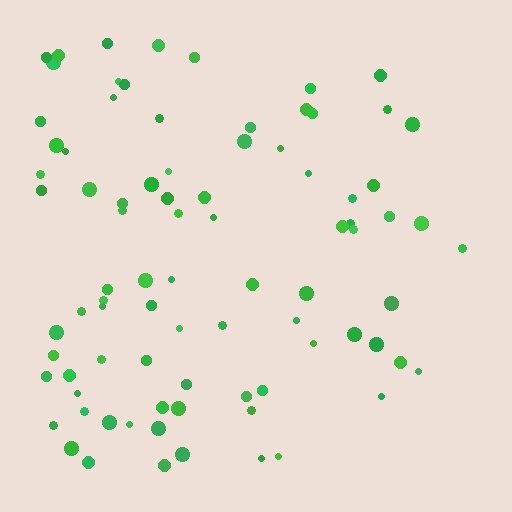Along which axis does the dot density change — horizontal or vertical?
Horizontal.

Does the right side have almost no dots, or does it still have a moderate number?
Still a moderate number, just noticeably fewer than the left.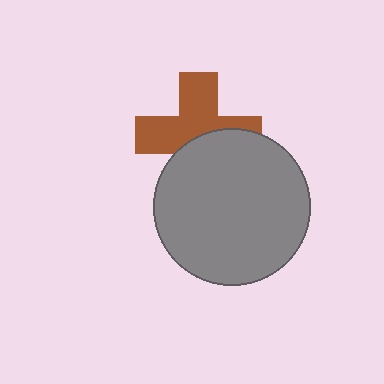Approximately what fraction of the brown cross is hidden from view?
Roughly 42% of the brown cross is hidden behind the gray circle.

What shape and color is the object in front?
The object in front is a gray circle.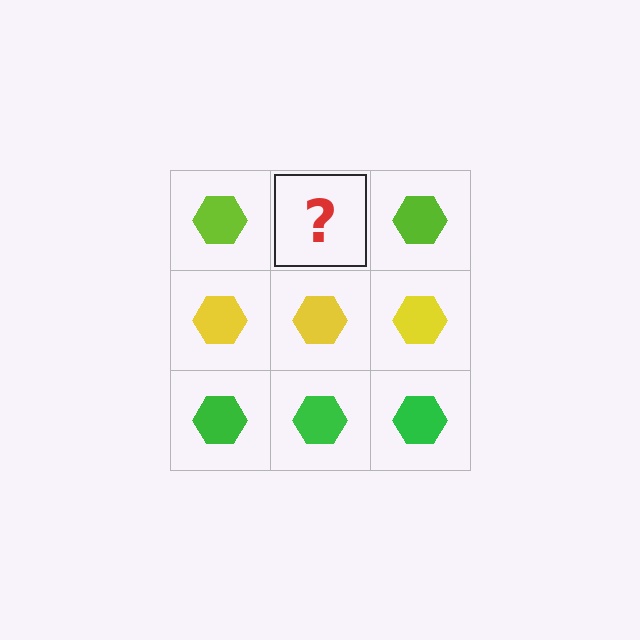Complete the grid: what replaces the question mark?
The question mark should be replaced with a lime hexagon.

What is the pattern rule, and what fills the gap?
The rule is that each row has a consistent color. The gap should be filled with a lime hexagon.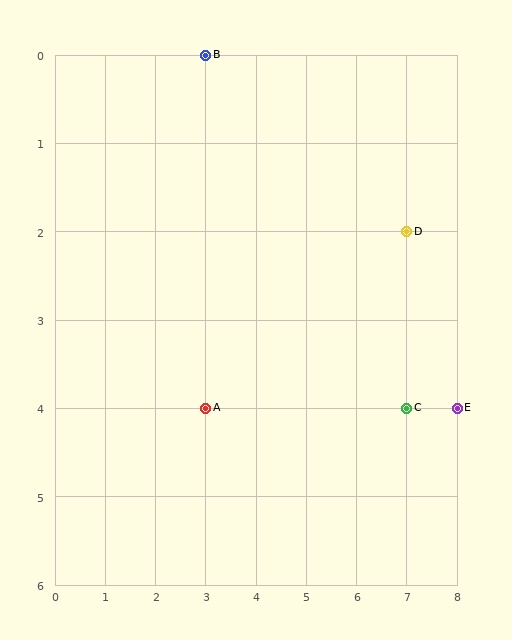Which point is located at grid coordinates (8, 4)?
Point E is at (8, 4).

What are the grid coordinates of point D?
Point D is at grid coordinates (7, 2).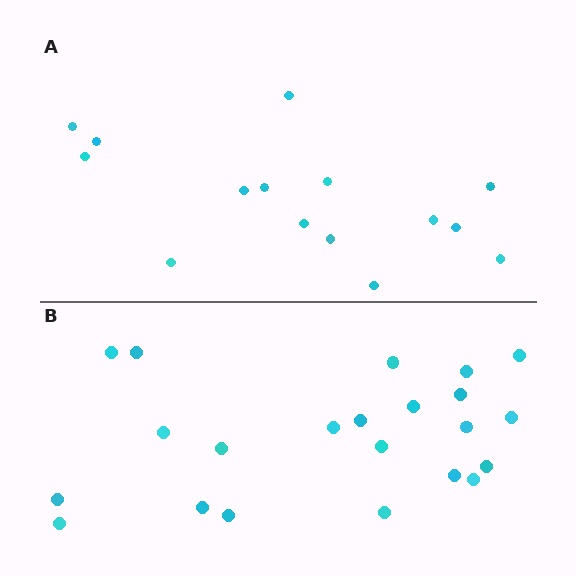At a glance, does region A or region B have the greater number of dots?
Region B (the bottom region) has more dots.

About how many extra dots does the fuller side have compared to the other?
Region B has roughly 8 or so more dots than region A.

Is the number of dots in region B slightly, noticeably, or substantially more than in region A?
Region B has substantially more. The ratio is roughly 1.5 to 1.